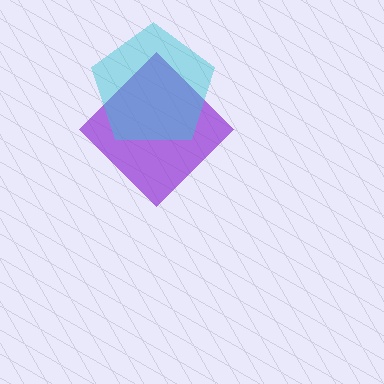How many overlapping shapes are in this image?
There are 2 overlapping shapes in the image.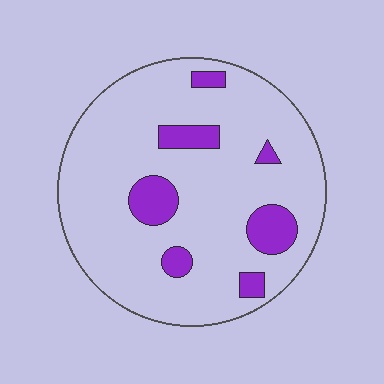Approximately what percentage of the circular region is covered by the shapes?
Approximately 15%.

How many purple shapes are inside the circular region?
7.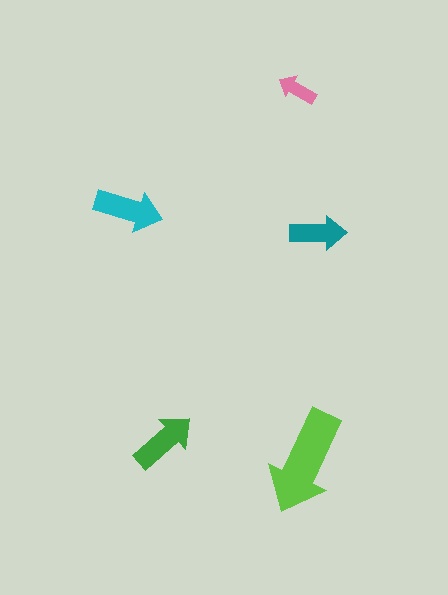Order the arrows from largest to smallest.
the lime one, the cyan one, the green one, the teal one, the pink one.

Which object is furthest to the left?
The cyan arrow is leftmost.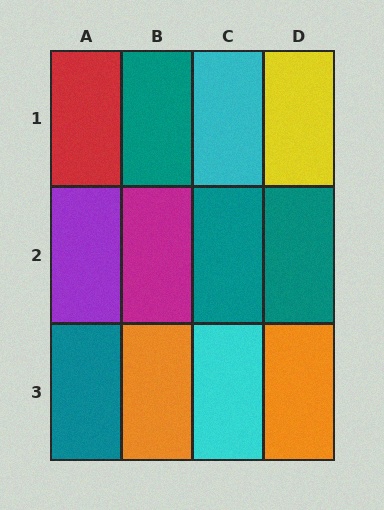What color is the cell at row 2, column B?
Magenta.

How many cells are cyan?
2 cells are cyan.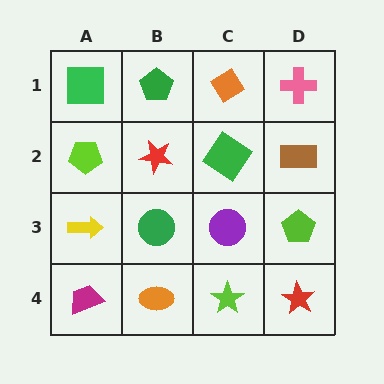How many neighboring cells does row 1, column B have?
3.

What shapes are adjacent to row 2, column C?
An orange diamond (row 1, column C), a purple circle (row 3, column C), a red star (row 2, column B), a brown rectangle (row 2, column D).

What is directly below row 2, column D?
A lime pentagon.